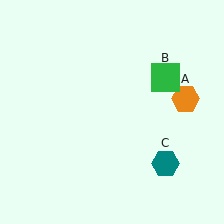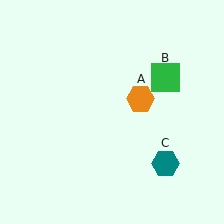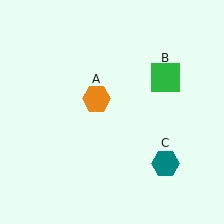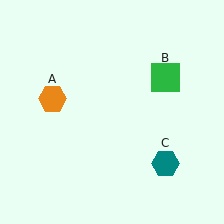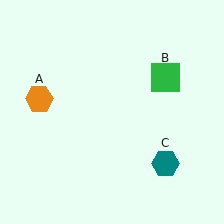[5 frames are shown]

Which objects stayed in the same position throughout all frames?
Green square (object B) and teal hexagon (object C) remained stationary.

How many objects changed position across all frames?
1 object changed position: orange hexagon (object A).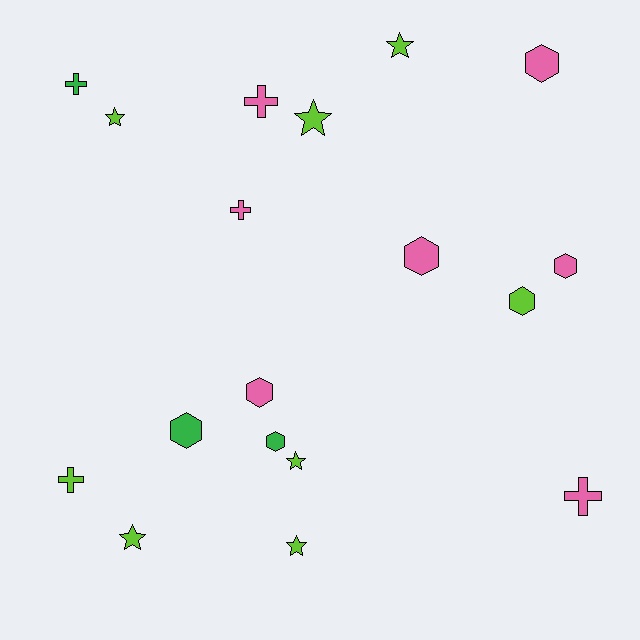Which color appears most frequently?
Lime, with 8 objects.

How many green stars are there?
There are no green stars.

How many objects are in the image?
There are 18 objects.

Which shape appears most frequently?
Hexagon, with 7 objects.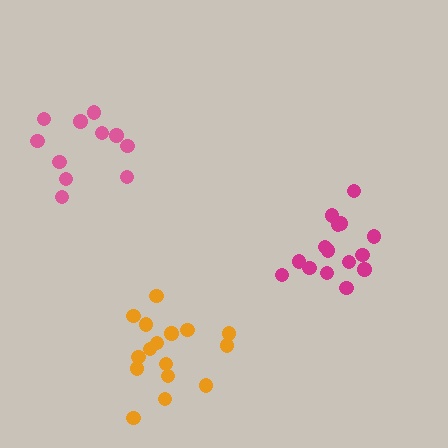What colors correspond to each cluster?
The clusters are colored: orange, pink, magenta.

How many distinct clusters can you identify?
There are 3 distinct clusters.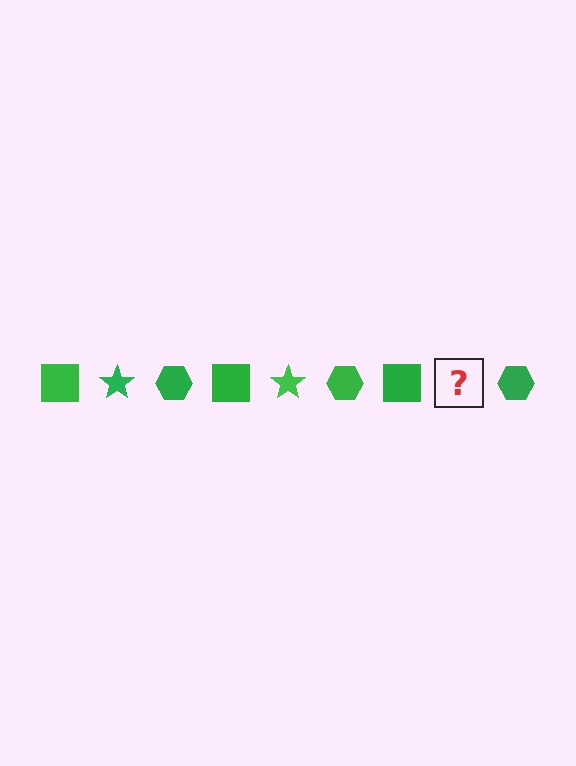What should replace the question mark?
The question mark should be replaced with a green star.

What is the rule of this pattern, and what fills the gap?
The rule is that the pattern cycles through square, star, hexagon shapes in green. The gap should be filled with a green star.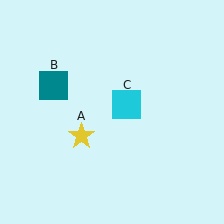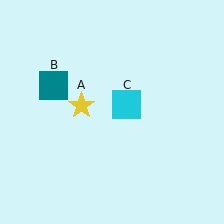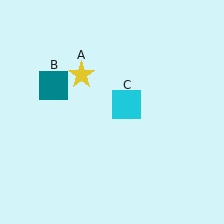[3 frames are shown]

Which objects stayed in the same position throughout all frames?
Teal square (object B) and cyan square (object C) remained stationary.